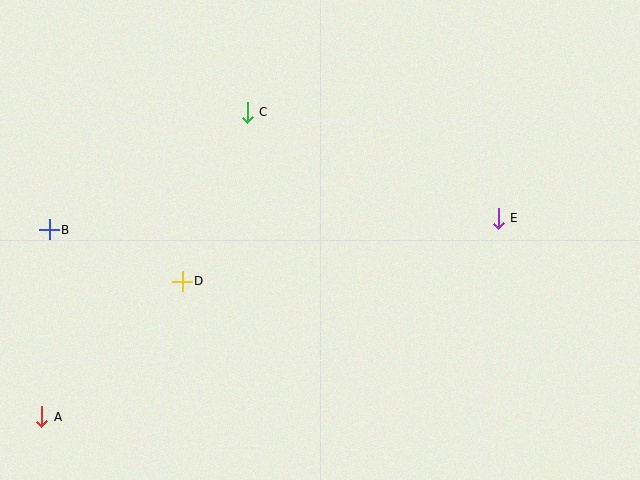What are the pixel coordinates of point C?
Point C is at (247, 112).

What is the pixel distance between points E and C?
The distance between E and C is 273 pixels.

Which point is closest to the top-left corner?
Point B is closest to the top-left corner.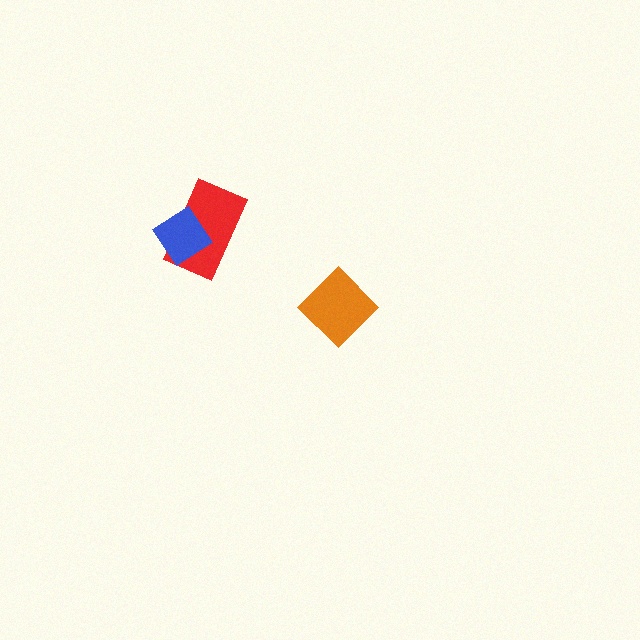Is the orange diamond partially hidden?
No, no other shape covers it.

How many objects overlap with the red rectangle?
1 object overlaps with the red rectangle.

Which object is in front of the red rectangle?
The blue diamond is in front of the red rectangle.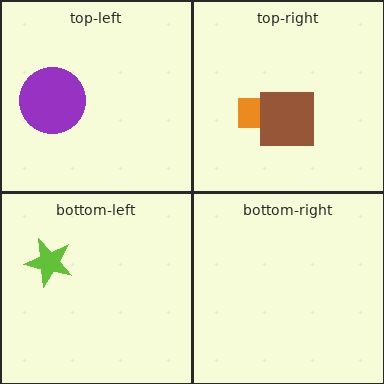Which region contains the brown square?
The top-right region.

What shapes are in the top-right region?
The orange rectangle, the brown square.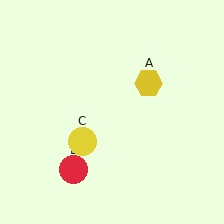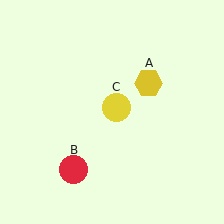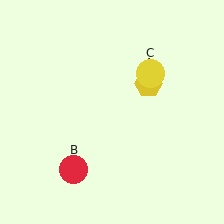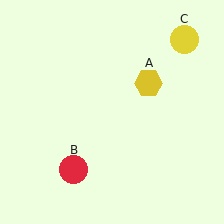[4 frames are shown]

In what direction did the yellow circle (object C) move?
The yellow circle (object C) moved up and to the right.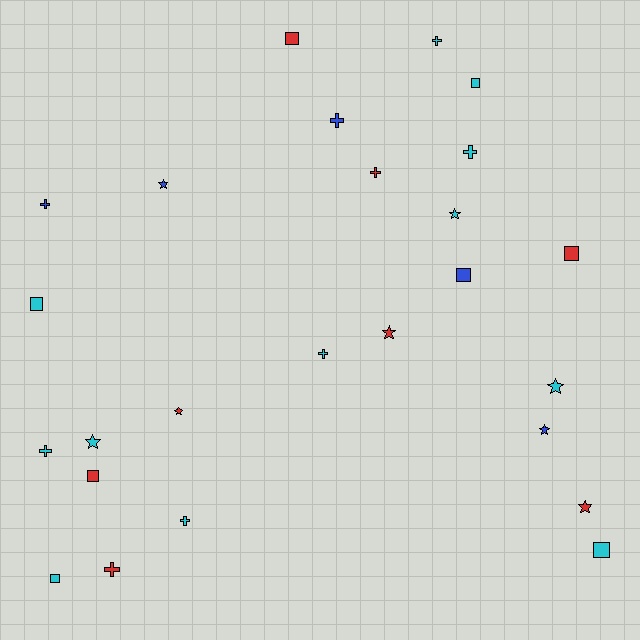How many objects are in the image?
There are 25 objects.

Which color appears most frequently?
Cyan, with 12 objects.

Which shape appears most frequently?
Cross, with 9 objects.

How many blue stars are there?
There are 2 blue stars.